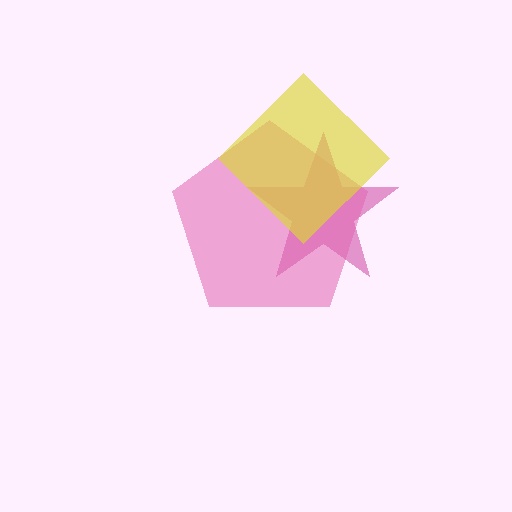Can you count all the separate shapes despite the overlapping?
Yes, there are 3 separate shapes.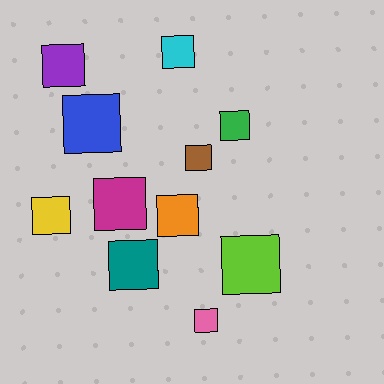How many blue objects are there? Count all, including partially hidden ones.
There is 1 blue object.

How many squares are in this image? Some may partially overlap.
There are 11 squares.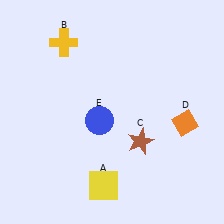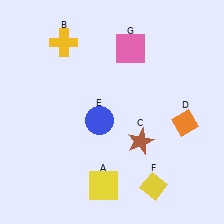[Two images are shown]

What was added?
A yellow diamond (F), a pink square (G) were added in Image 2.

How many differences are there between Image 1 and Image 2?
There are 2 differences between the two images.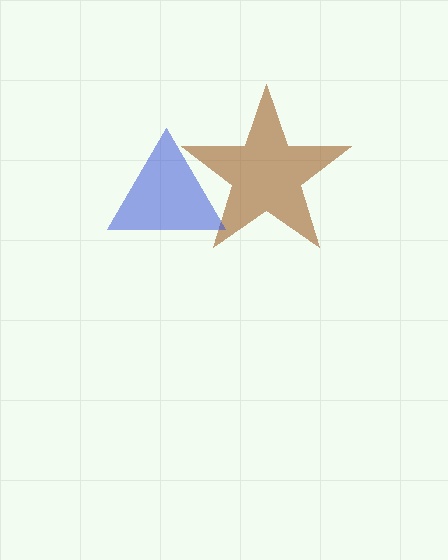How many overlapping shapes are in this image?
There are 2 overlapping shapes in the image.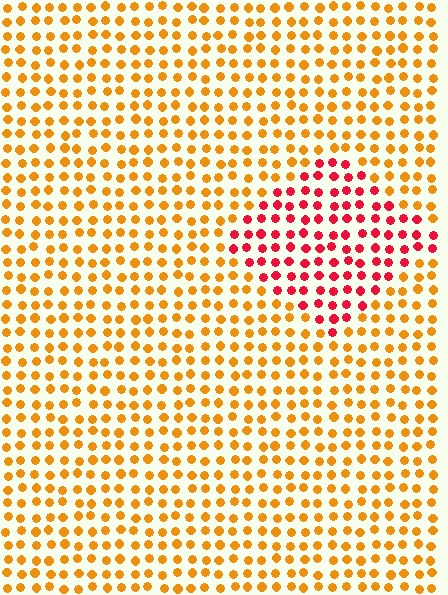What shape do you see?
I see a diamond.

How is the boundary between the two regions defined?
The boundary is defined purely by a slight shift in hue (about 47 degrees). Spacing, size, and orientation are identical on both sides.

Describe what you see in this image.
The image is filled with small orange elements in a uniform arrangement. A diamond-shaped region is visible where the elements are tinted to a slightly different hue, forming a subtle color boundary.